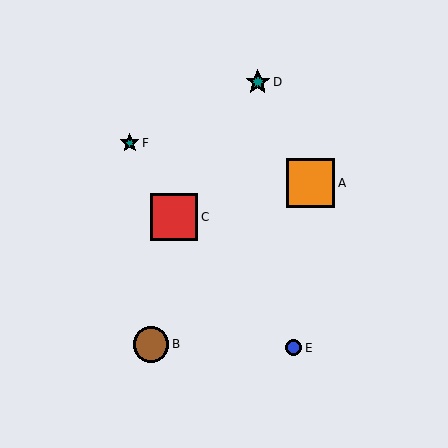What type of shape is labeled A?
Shape A is an orange square.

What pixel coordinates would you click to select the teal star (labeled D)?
Click at (258, 82) to select the teal star D.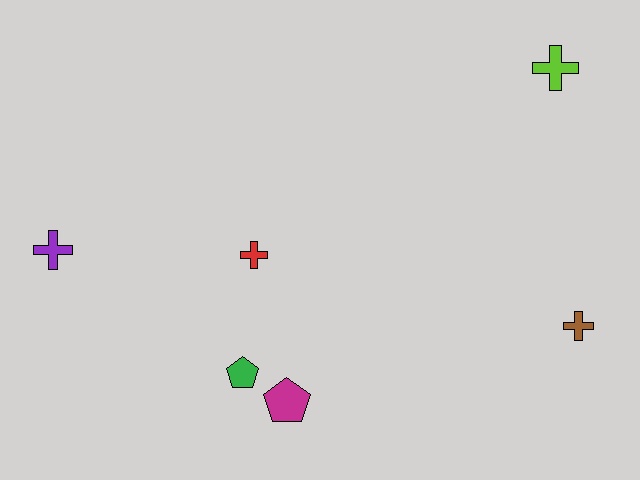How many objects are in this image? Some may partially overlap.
There are 6 objects.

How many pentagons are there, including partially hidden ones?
There are 2 pentagons.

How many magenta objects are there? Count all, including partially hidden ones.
There is 1 magenta object.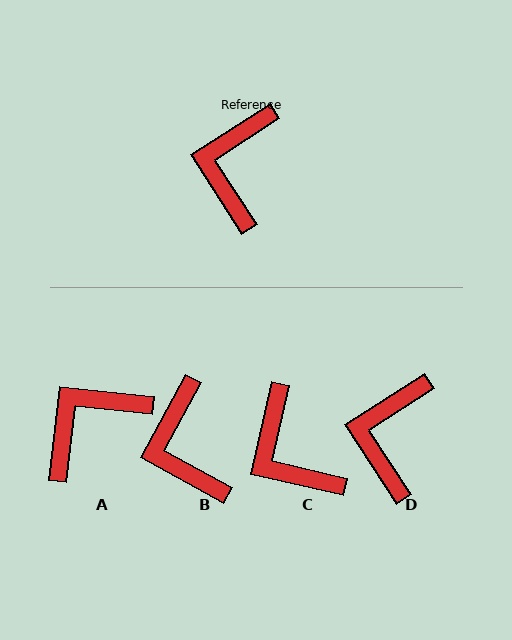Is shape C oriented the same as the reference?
No, it is off by about 44 degrees.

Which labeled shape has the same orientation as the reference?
D.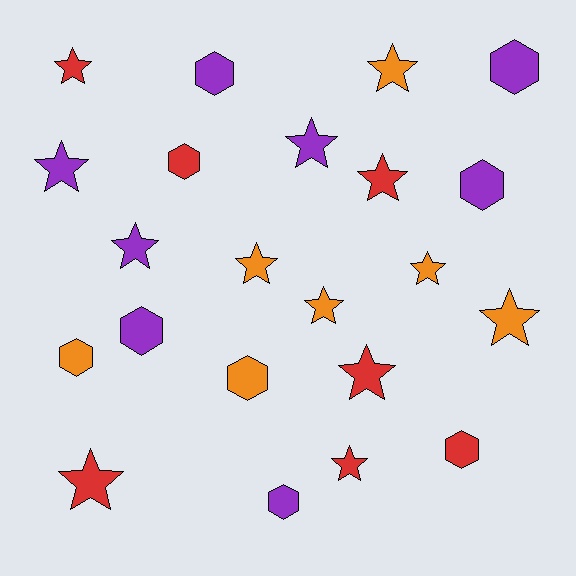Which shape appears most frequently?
Star, with 13 objects.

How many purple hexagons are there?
There are 5 purple hexagons.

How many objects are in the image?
There are 22 objects.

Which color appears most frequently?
Purple, with 8 objects.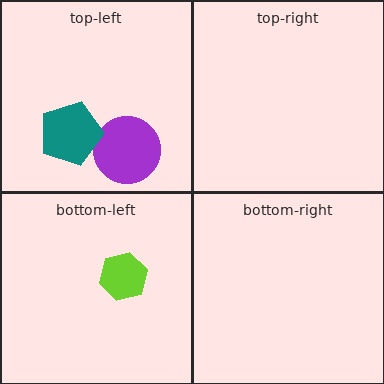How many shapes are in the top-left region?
2.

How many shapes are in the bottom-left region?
1.